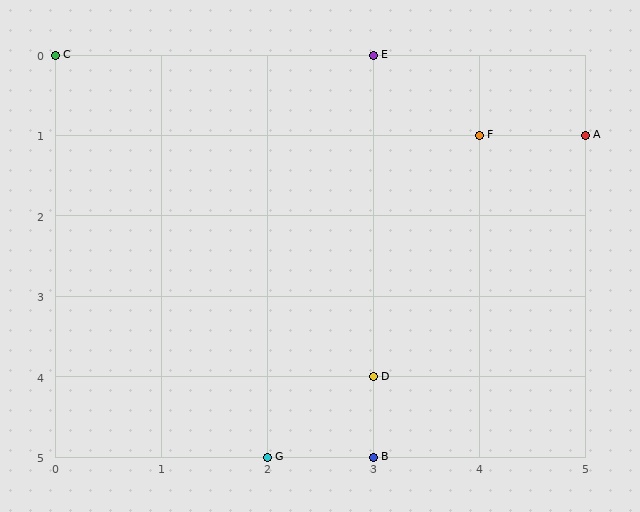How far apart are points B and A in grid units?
Points B and A are 2 columns and 4 rows apart (about 4.5 grid units diagonally).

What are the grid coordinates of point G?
Point G is at grid coordinates (2, 5).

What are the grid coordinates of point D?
Point D is at grid coordinates (3, 4).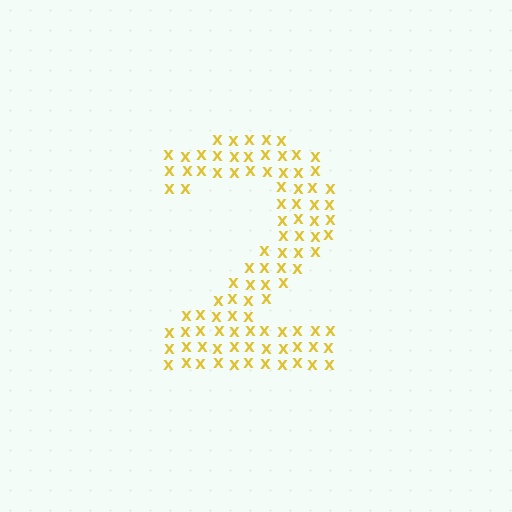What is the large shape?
The large shape is the digit 2.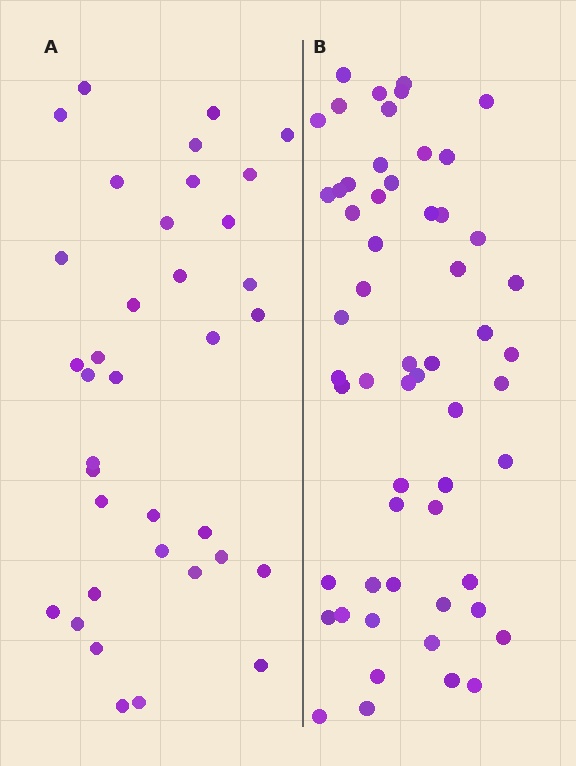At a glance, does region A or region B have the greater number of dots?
Region B (the right region) has more dots.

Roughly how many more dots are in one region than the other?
Region B has approximately 20 more dots than region A.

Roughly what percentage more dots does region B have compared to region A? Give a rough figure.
About 60% more.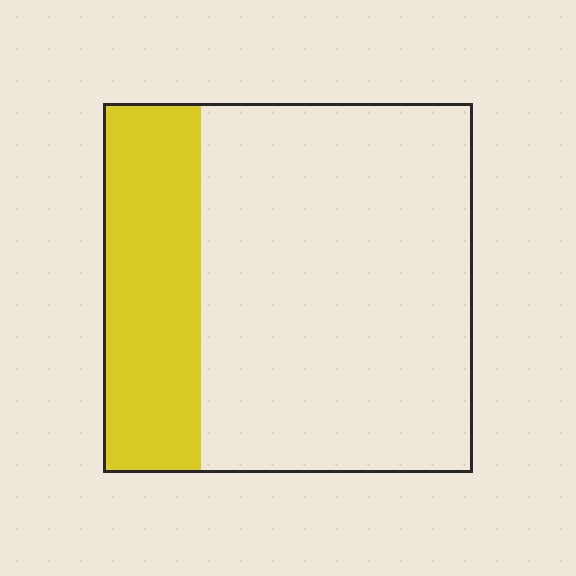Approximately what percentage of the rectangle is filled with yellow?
Approximately 25%.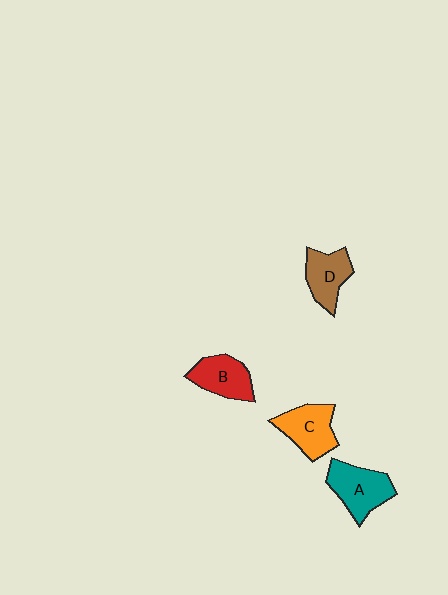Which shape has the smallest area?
Shape D (brown).